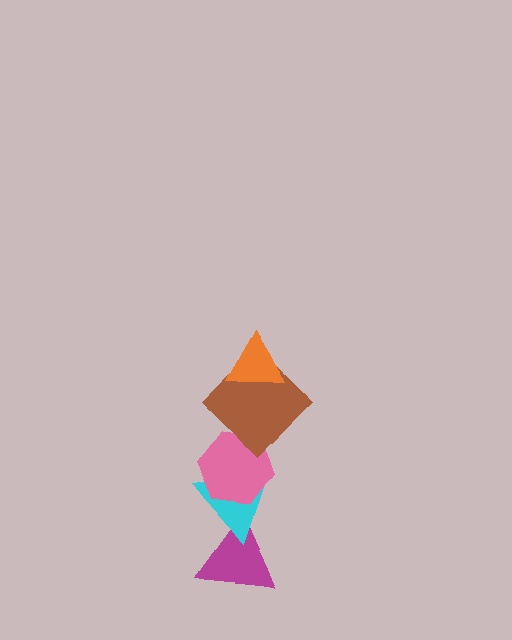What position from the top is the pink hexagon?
The pink hexagon is 3rd from the top.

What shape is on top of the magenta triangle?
The cyan triangle is on top of the magenta triangle.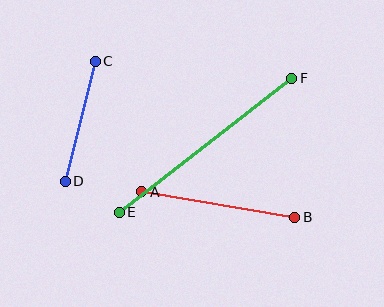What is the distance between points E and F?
The distance is approximately 218 pixels.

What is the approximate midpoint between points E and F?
The midpoint is at approximately (205, 145) pixels.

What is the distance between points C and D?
The distance is approximately 124 pixels.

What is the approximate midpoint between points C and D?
The midpoint is at approximately (80, 121) pixels.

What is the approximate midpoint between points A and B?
The midpoint is at approximately (218, 205) pixels.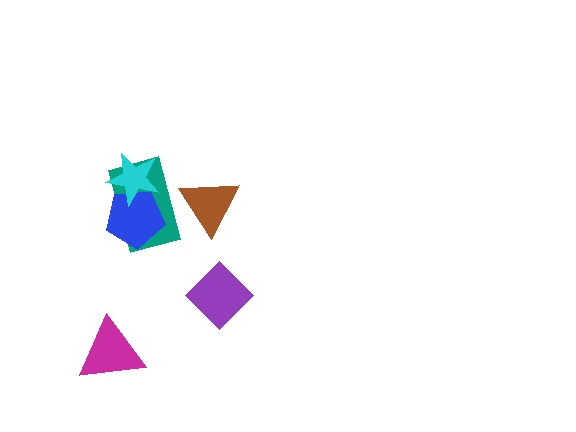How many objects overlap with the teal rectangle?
3 objects overlap with the teal rectangle.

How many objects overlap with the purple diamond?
0 objects overlap with the purple diamond.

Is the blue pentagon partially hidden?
Yes, it is partially covered by another shape.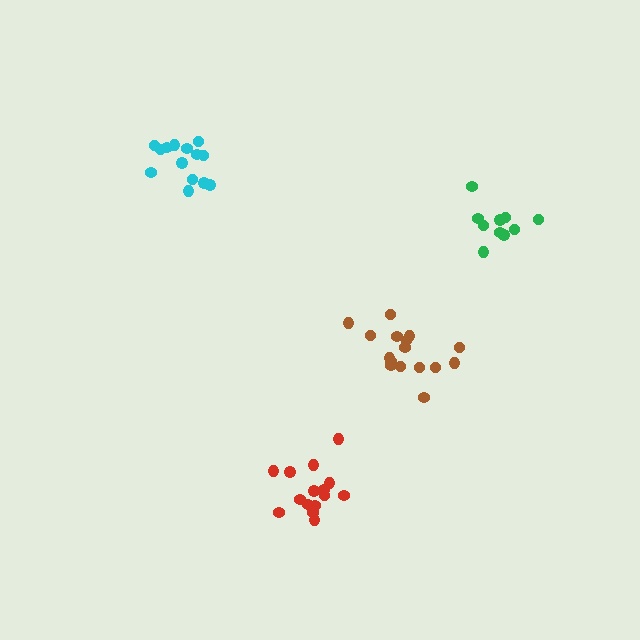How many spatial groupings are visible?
There are 4 spatial groupings.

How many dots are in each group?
Group 1: 16 dots, Group 2: 10 dots, Group 3: 14 dots, Group 4: 15 dots (55 total).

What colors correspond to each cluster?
The clusters are colored: brown, green, cyan, red.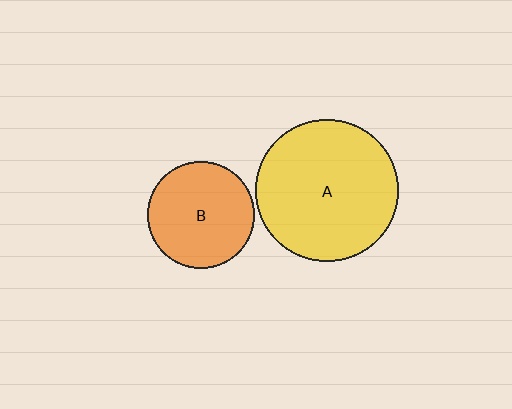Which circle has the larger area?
Circle A (yellow).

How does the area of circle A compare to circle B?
Approximately 1.8 times.